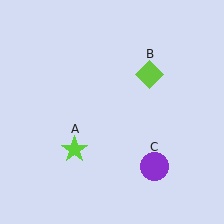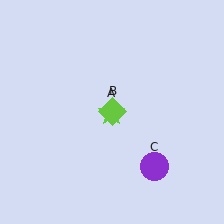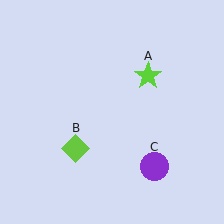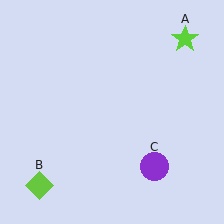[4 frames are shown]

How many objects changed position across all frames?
2 objects changed position: lime star (object A), lime diamond (object B).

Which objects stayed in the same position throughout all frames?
Purple circle (object C) remained stationary.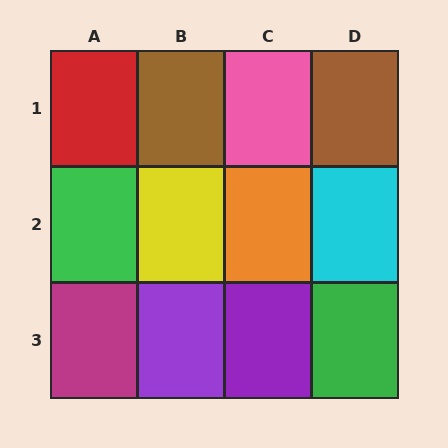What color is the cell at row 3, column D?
Green.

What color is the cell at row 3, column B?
Purple.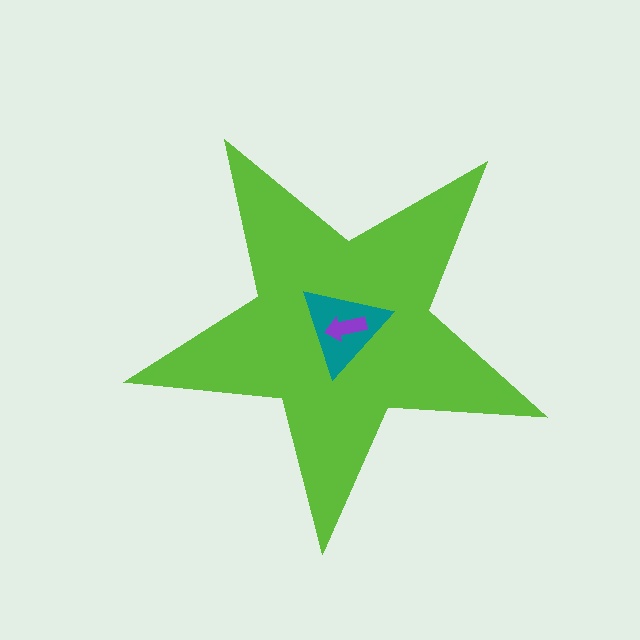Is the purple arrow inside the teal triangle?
Yes.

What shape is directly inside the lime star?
The teal triangle.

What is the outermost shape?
The lime star.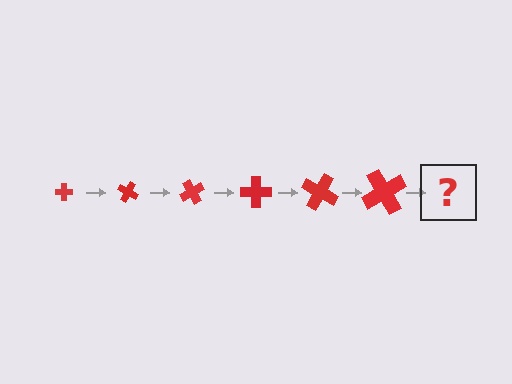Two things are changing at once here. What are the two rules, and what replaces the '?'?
The two rules are that the cross grows larger each step and it rotates 30 degrees each step. The '?' should be a cross, larger than the previous one and rotated 180 degrees from the start.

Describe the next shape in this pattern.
It should be a cross, larger than the previous one and rotated 180 degrees from the start.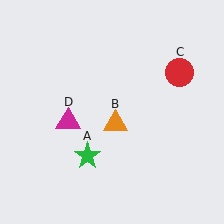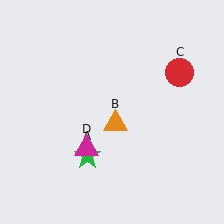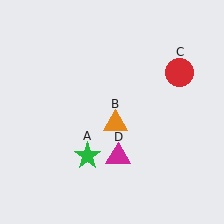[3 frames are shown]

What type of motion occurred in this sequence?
The magenta triangle (object D) rotated counterclockwise around the center of the scene.